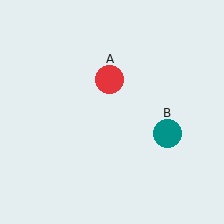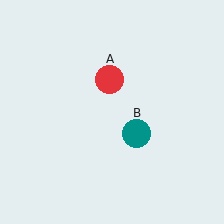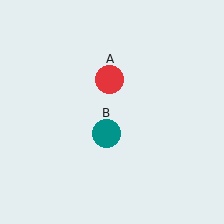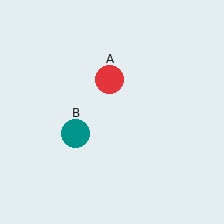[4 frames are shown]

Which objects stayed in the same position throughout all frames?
Red circle (object A) remained stationary.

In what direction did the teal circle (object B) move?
The teal circle (object B) moved left.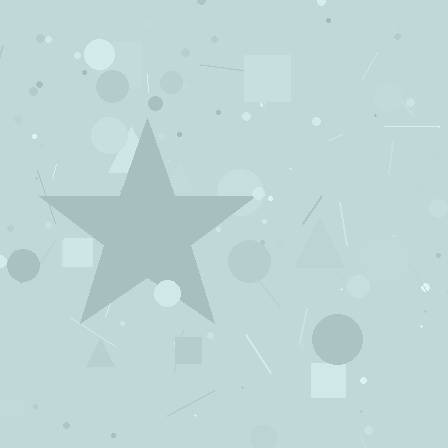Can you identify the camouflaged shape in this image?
The camouflaged shape is a star.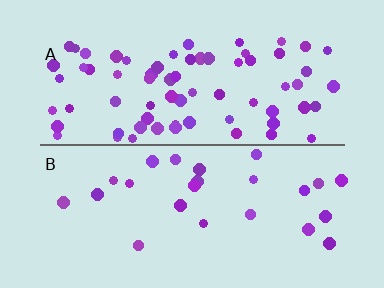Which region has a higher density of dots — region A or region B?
A (the top).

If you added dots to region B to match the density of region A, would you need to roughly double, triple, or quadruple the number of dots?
Approximately triple.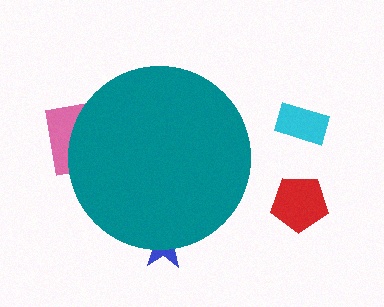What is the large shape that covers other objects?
A teal circle.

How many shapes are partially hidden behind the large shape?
2 shapes are partially hidden.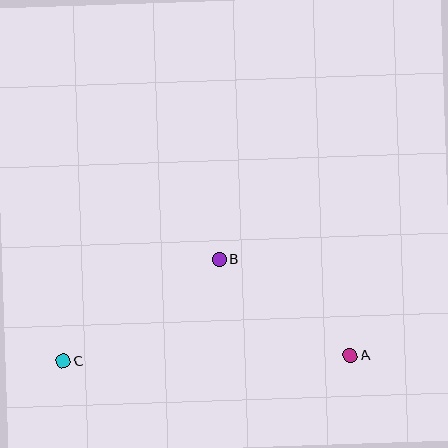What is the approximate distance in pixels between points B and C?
The distance between B and C is approximately 186 pixels.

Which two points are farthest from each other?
Points A and C are farthest from each other.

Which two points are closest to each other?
Points A and B are closest to each other.